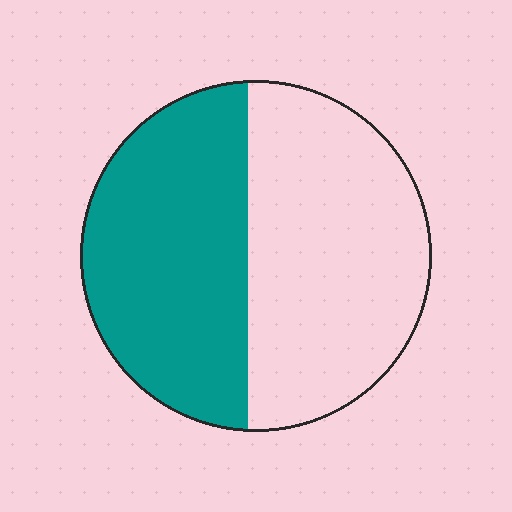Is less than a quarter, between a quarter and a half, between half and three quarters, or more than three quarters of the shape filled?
Between a quarter and a half.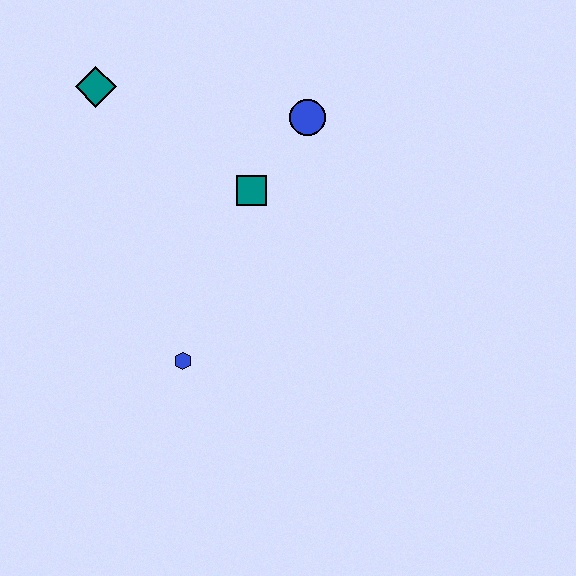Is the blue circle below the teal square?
No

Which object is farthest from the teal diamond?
The blue hexagon is farthest from the teal diamond.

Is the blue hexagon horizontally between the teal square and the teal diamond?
Yes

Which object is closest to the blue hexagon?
The teal square is closest to the blue hexagon.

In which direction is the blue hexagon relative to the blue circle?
The blue hexagon is below the blue circle.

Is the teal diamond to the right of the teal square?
No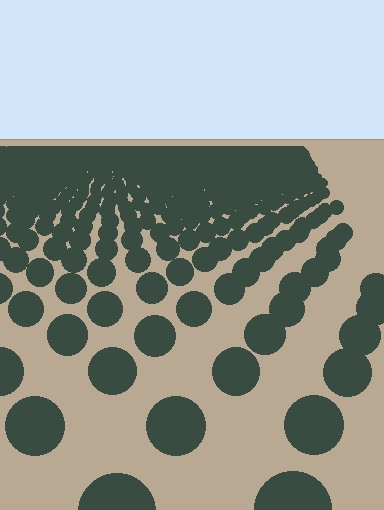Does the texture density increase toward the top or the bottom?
Density increases toward the top.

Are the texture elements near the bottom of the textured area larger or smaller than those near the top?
Larger. Near the bottom, elements are closer to the viewer and appear at a bigger on-screen size.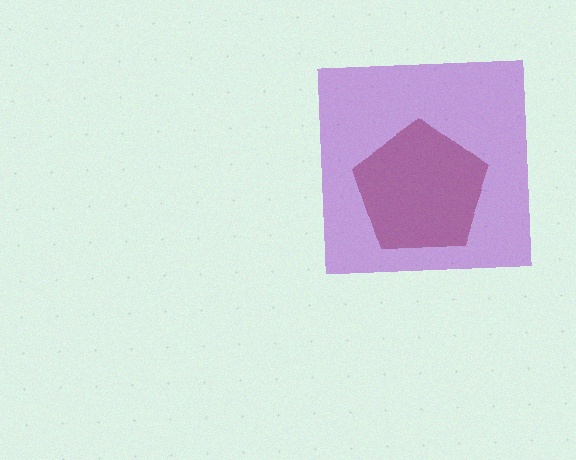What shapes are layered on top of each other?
The layered shapes are: a brown pentagon, a purple square.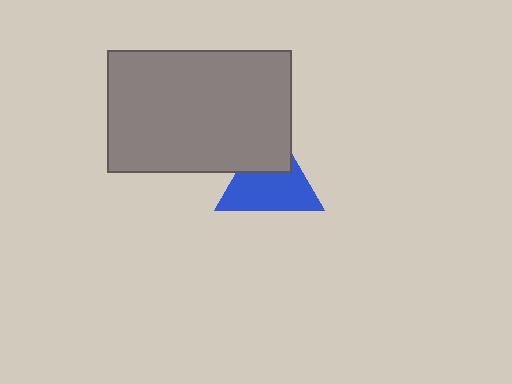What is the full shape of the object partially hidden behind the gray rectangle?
The partially hidden object is a blue triangle.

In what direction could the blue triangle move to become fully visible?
The blue triangle could move down. That would shift it out from behind the gray rectangle entirely.